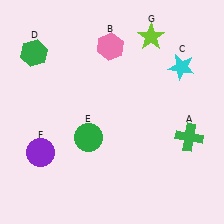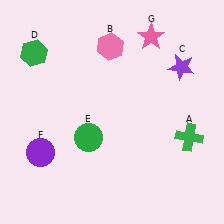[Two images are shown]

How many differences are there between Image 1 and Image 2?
There are 2 differences between the two images.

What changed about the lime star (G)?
In Image 1, G is lime. In Image 2, it changed to pink.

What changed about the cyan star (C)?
In Image 1, C is cyan. In Image 2, it changed to purple.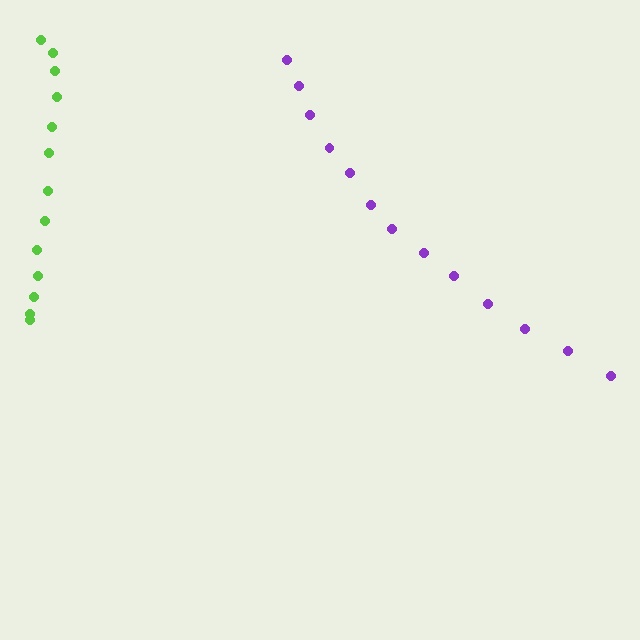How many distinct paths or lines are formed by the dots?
There are 2 distinct paths.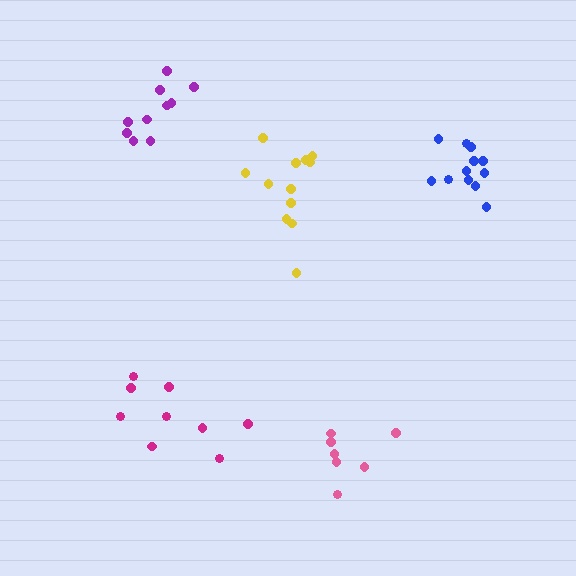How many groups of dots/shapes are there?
There are 5 groups.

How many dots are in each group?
Group 1: 10 dots, Group 2: 12 dots, Group 3: 7 dots, Group 4: 12 dots, Group 5: 9 dots (50 total).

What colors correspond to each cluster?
The clusters are colored: purple, blue, pink, yellow, magenta.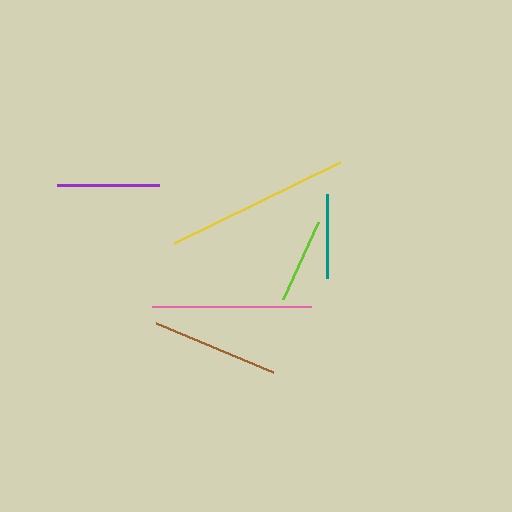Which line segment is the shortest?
The teal line is the shortest at approximately 85 pixels.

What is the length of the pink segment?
The pink segment is approximately 159 pixels long.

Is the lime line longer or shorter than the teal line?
The lime line is longer than the teal line.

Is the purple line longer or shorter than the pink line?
The pink line is longer than the purple line.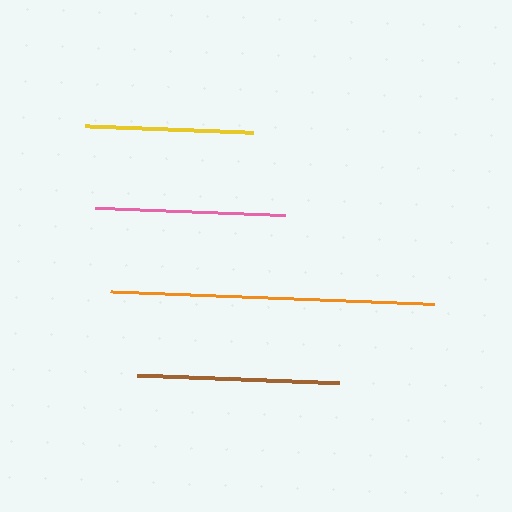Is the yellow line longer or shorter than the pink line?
The pink line is longer than the yellow line.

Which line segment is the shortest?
The yellow line is the shortest at approximately 167 pixels.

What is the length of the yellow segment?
The yellow segment is approximately 167 pixels long.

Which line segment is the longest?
The orange line is the longest at approximately 323 pixels.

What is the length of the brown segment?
The brown segment is approximately 202 pixels long.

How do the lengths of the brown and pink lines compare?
The brown and pink lines are approximately the same length.